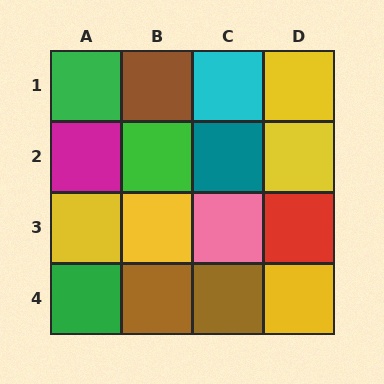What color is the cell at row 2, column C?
Teal.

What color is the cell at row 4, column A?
Green.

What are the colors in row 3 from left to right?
Yellow, yellow, pink, red.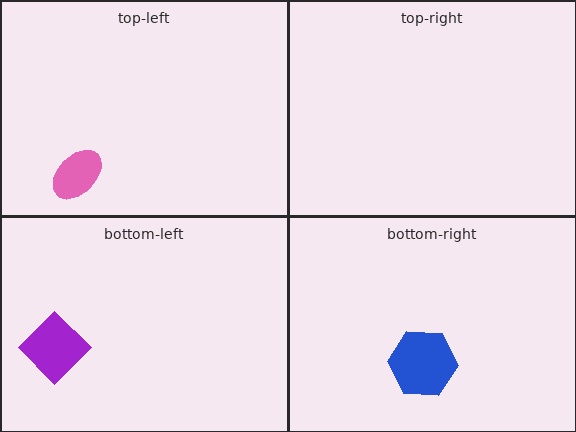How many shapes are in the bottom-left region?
1.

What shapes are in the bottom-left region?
The purple diamond.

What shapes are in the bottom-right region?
The blue hexagon.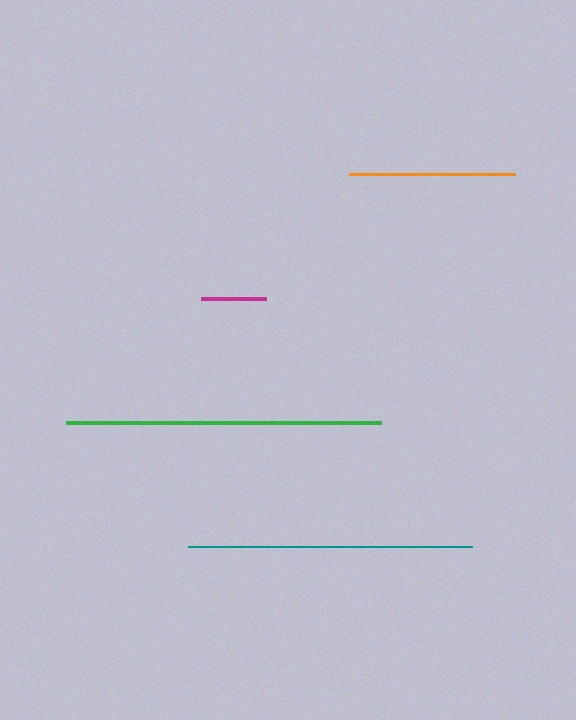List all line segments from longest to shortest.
From longest to shortest: green, teal, orange, magenta.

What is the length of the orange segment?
The orange segment is approximately 165 pixels long.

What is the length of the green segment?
The green segment is approximately 315 pixels long.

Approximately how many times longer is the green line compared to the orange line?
The green line is approximately 1.9 times the length of the orange line.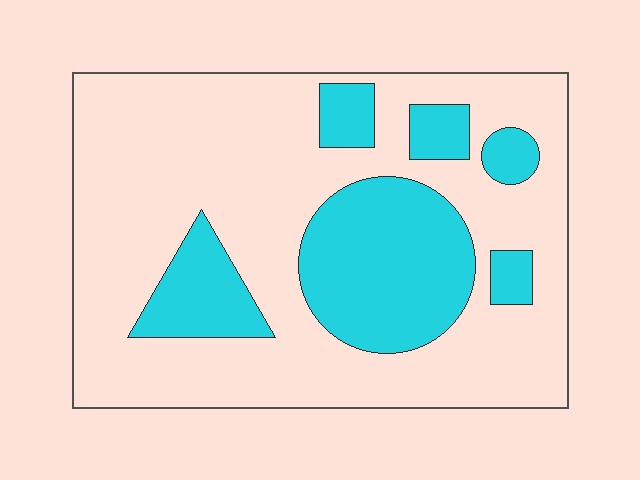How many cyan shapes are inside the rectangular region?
6.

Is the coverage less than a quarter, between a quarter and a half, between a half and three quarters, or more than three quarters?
Between a quarter and a half.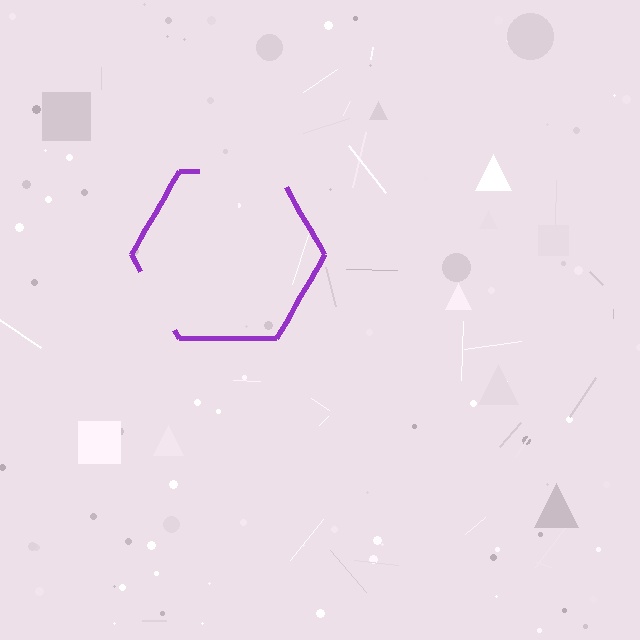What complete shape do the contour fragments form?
The contour fragments form a hexagon.